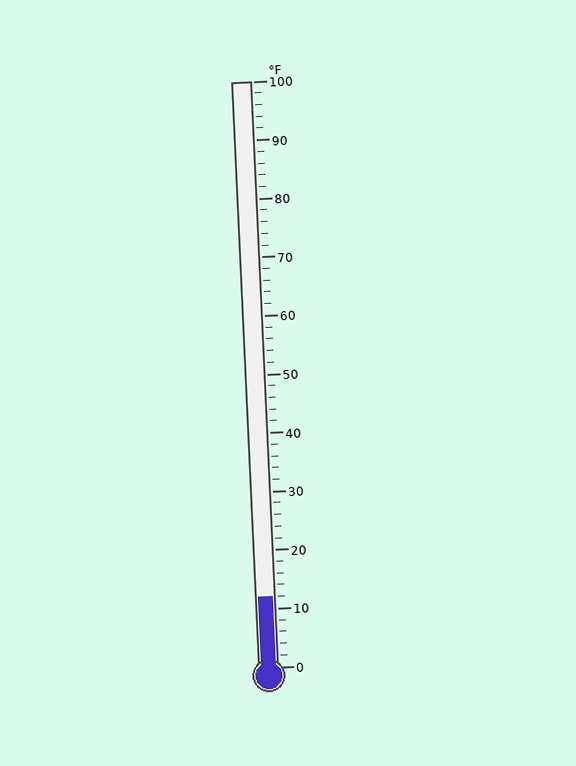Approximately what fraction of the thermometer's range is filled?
The thermometer is filled to approximately 10% of its range.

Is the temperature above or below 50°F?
The temperature is below 50°F.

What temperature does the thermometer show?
The thermometer shows approximately 12°F.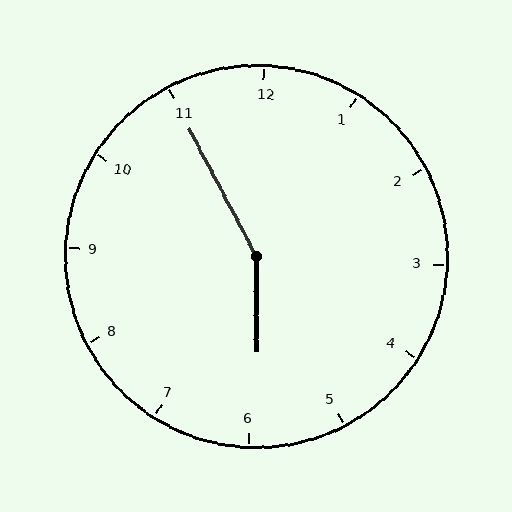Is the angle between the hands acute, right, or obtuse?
It is obtuse.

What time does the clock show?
5:55.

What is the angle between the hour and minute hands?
Approximately 152 degrees.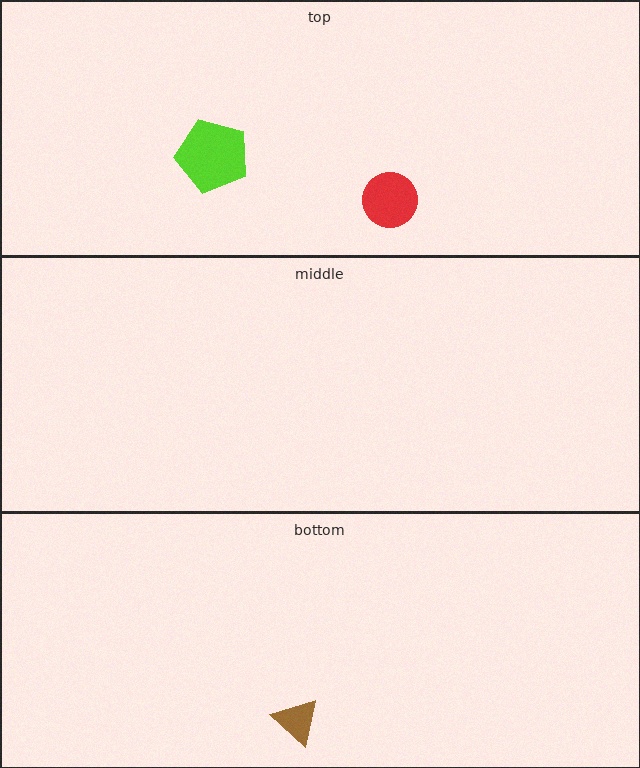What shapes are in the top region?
The lime pentagon, the red circle.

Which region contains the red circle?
The top region.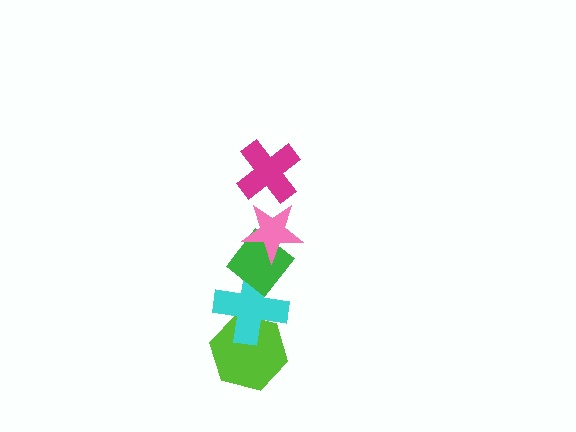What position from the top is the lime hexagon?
The lime hexagon is 5th from the top.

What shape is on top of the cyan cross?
The green diamond is on top of the cyan cross.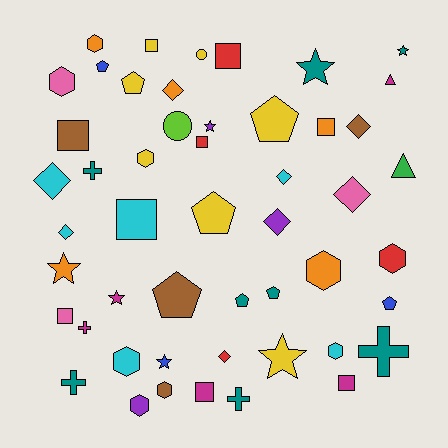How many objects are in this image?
There are 50 objects.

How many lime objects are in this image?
There is 1 lime object.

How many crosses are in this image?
There are 5 crosses.